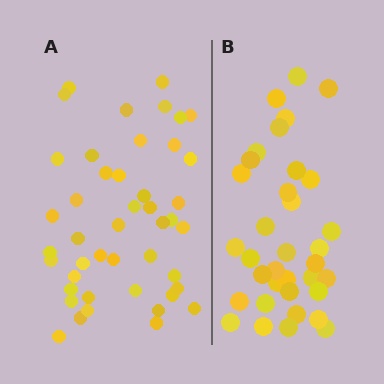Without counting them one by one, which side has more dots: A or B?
Region A (the left region) has more dots.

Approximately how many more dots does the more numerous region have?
Region A has roughly 10 or so more dots than region B.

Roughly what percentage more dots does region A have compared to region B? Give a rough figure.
About 30% more.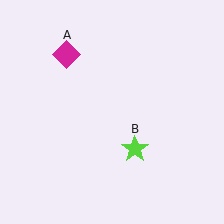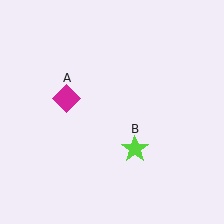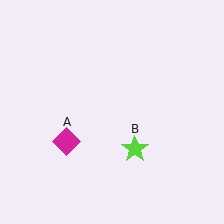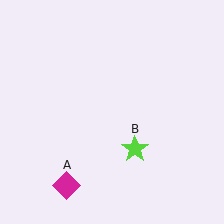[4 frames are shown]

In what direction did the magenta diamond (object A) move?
The magenta diamond (object A) moved down.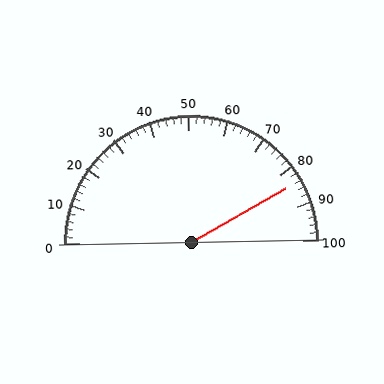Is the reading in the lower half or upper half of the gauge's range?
The reading is in the upper half of the range (0 to 100).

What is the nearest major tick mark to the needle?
The nearest major tick mark is 80.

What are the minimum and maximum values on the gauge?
The gauge ranges from 0 to 100.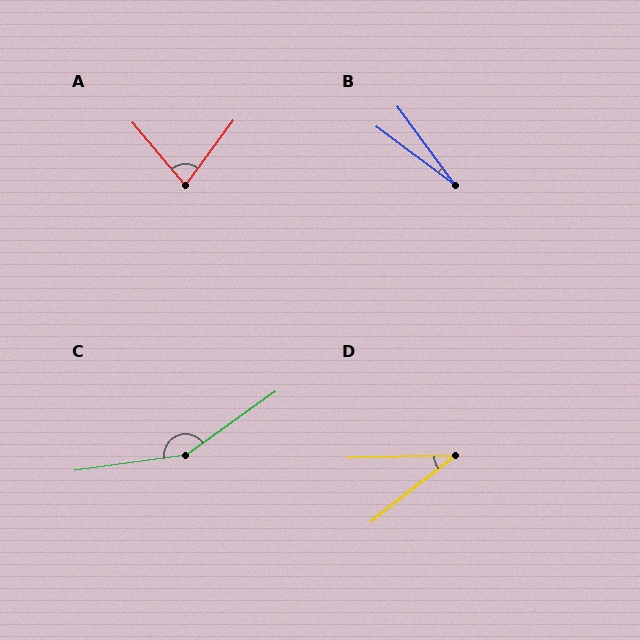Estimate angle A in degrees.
Approximately 76 degrees.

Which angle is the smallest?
B, at approximately 17 degrees.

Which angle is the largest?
C, at approximately 153 degrees.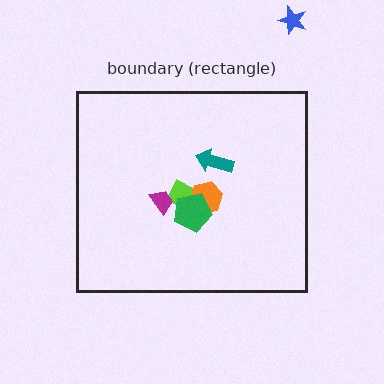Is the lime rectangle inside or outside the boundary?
Inside.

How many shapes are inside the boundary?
5 inside, 1 outside.